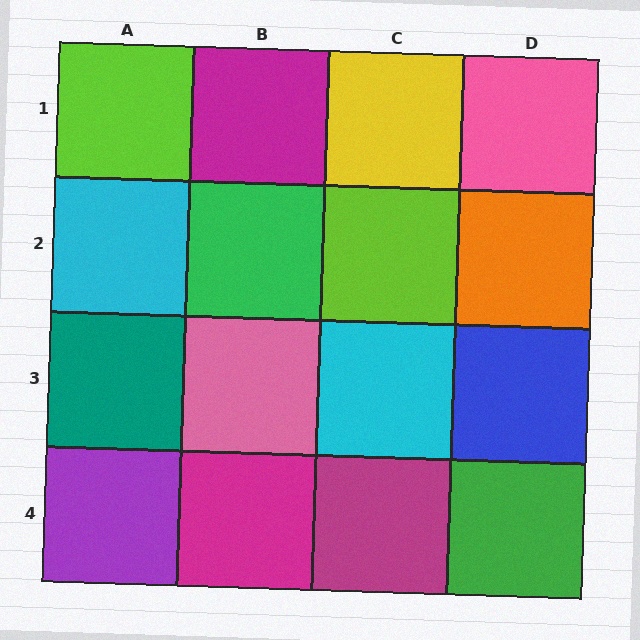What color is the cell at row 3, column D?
Blue.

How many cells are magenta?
3 cells are magenta.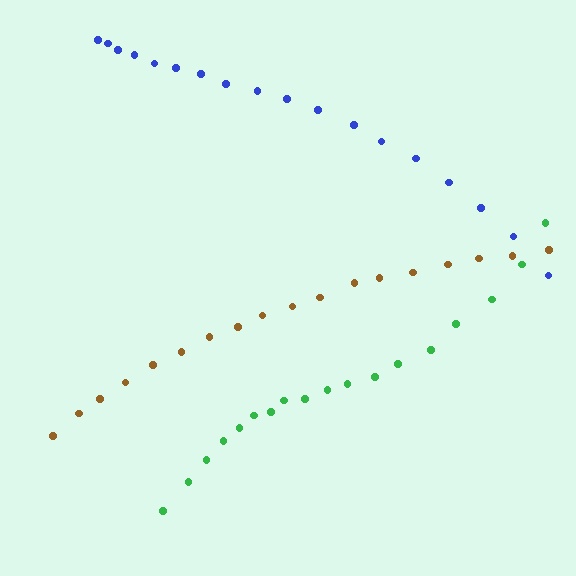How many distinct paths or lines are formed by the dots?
There are 3 distinct paths.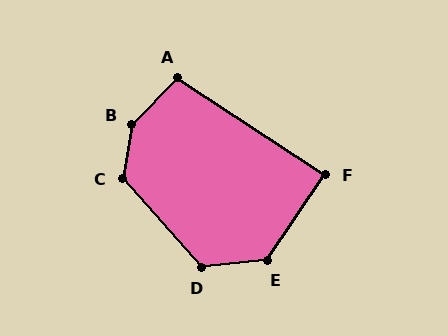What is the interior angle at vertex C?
Approximately 129 degrees (obtuse).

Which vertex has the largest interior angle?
B, at approximately 146 degrees.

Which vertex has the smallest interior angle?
F, at approximately 89 degrees.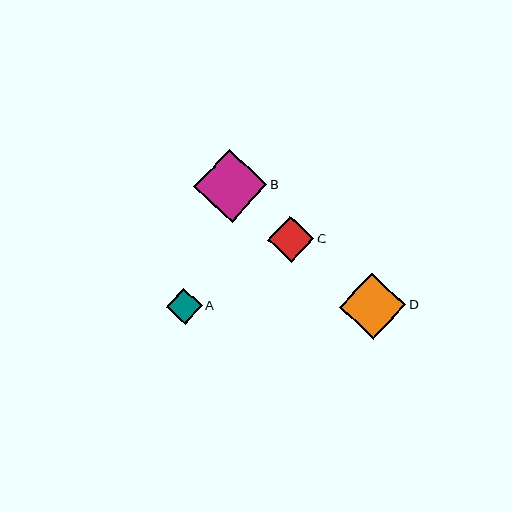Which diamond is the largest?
Diamond B is the largest with a size of approximately 73 pixels.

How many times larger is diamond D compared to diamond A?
Diamond D is approximately 1.8 times the size of diamond A.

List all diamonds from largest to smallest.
From largest to smallest: B, D, C, A.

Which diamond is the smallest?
Diamond A is the smallest with a size of approximately 36 pixels.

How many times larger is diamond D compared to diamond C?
Diamond D is approximately 1.4 times the size of diamond C.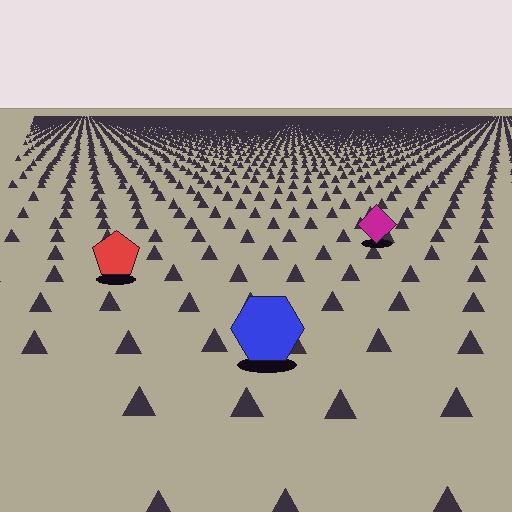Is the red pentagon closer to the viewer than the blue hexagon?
No. The blue hexagon is closer — you can tell from the texture gradient: the ground texture is coarser near it.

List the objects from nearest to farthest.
From nearest to farthest: the blue hexagon, the red pentagon, the magenta diamond.